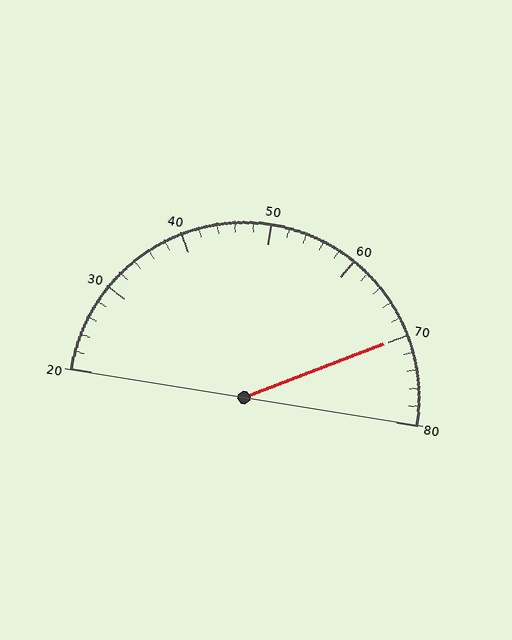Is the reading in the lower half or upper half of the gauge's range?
The reading is in the upper half of the range (20 to 80).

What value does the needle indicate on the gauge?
The needle indicates approximately 70.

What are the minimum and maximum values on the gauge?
The gauge ranges from 20 to 80.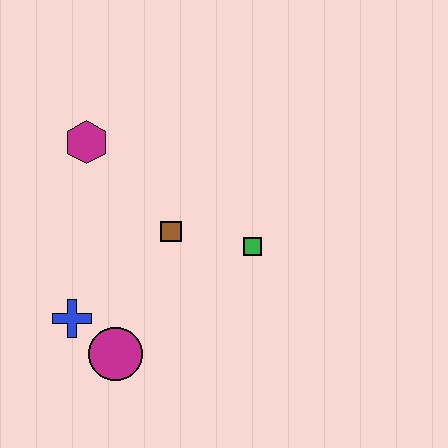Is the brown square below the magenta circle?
No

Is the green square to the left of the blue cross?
No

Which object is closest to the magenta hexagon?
The brown square is closest to the magenta hexagon.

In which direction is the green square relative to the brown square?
The green square is to the right of the brown square.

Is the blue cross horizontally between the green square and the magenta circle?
No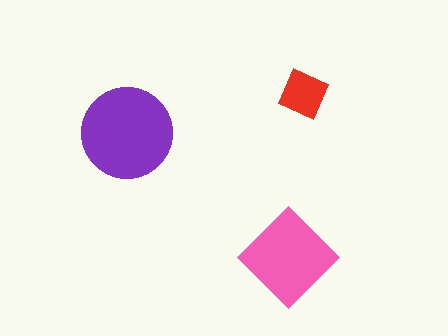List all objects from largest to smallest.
The purple circle, the pink diamond, the red square.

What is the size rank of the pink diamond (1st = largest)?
2nd.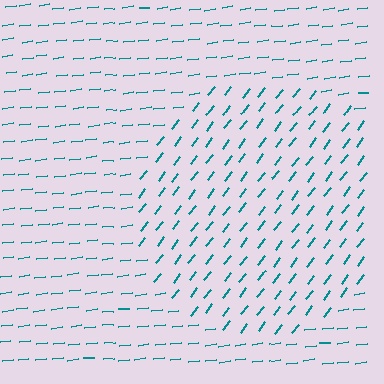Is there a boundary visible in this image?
Yes, there is a texture boundary formed by a change in line orientation.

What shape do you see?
I see a circle.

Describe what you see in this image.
The image is filled with small teal line segments. A circle region in the image has lines oriented differently from the surrounding lines, creating a visible texture boundary.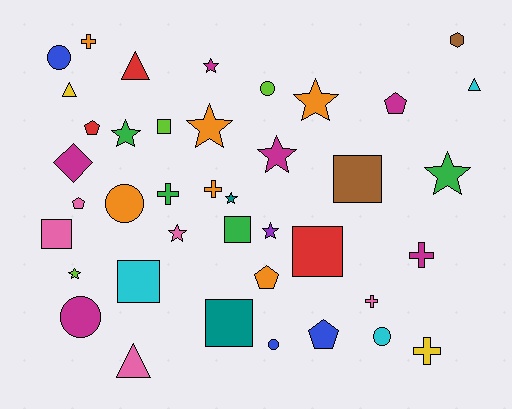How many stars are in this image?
There are 10 stars.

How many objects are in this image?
There are 40 objects.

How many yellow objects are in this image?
There are 2 yellow objects.